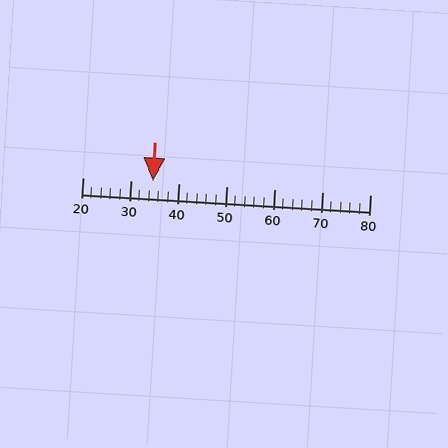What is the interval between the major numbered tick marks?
The major tick marks are spaced 10 units apart.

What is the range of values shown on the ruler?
The ruler shows values from 20 to 80.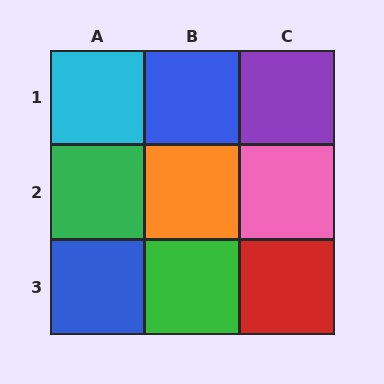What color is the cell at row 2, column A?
Green.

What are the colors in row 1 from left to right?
Cyan, blue, purple.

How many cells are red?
1 cell is red.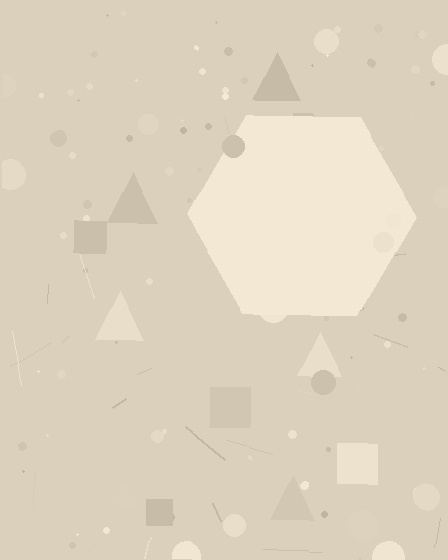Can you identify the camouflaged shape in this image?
The camouflaged shape is a hexagon.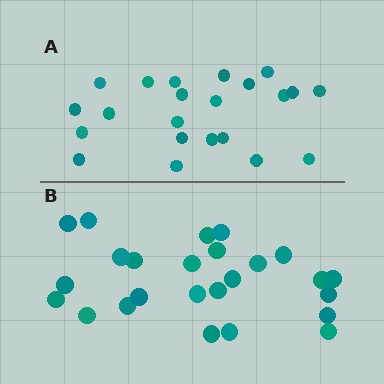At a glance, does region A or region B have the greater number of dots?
Region B (the bottom region) has more dots.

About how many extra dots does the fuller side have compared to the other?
Region B has just a few more — roughly 2 or 3 more dots than region A.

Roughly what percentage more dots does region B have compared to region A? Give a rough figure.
About 15% more.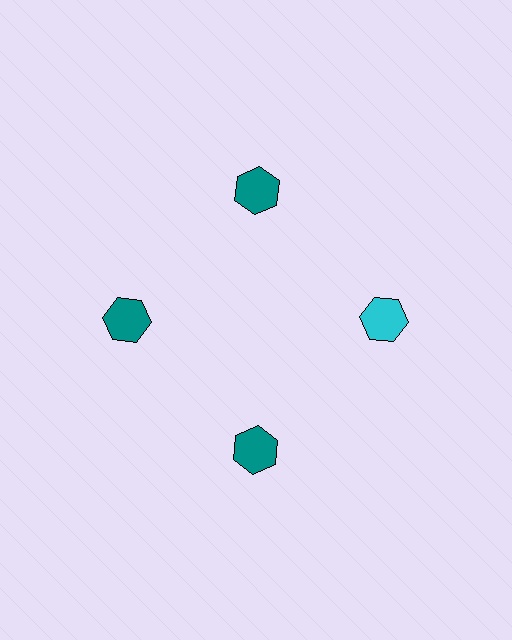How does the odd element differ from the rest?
It has a different color: cyan instead of teal.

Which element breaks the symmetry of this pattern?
The cyan hexagon at roughly the 3 o'clock position breaks the symmetry. All other shapes are teal hexagons.